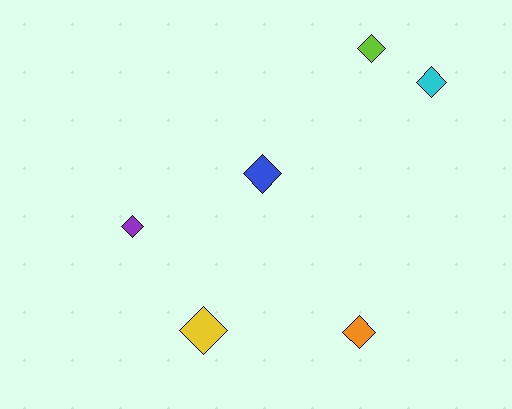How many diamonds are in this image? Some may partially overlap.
There are 6 diamonds.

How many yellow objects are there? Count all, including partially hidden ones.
There is 1 yellow object.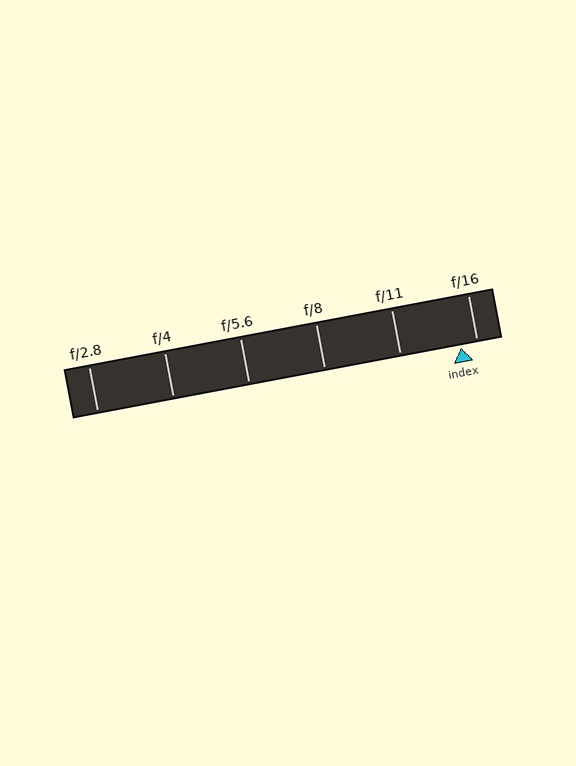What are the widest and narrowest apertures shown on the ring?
The widest aperture shown is f/2.8 and the narrowest is f/16.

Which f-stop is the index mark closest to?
The index mark is closest to f/16.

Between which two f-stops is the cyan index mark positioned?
The index mark is between f/11 and f/16.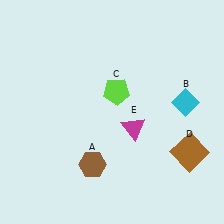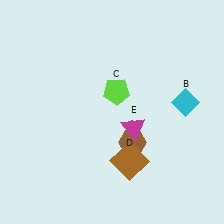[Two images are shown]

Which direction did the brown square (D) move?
The brown square (D) moved left.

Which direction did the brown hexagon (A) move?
The brown hexagon (A) moved right.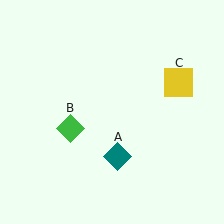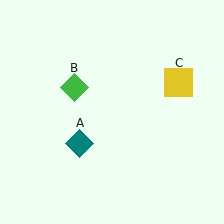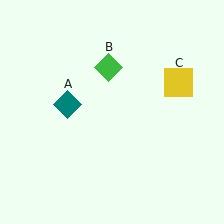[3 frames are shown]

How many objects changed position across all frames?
2 objects changed position: teal diamond (object A), green diamond (object B).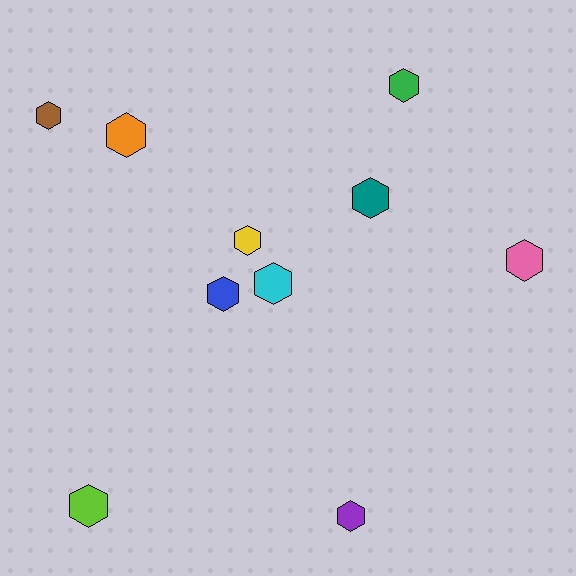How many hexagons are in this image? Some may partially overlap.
There are 10 hexagons.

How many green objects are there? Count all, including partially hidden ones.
There is 1 green object.